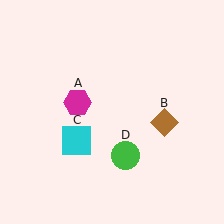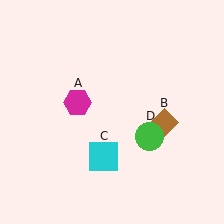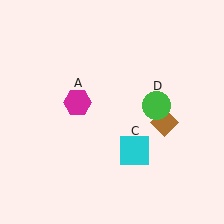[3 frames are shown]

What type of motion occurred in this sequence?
The cyan square (object C), green circle (object D) rotated counterclockwise around the center of the scene.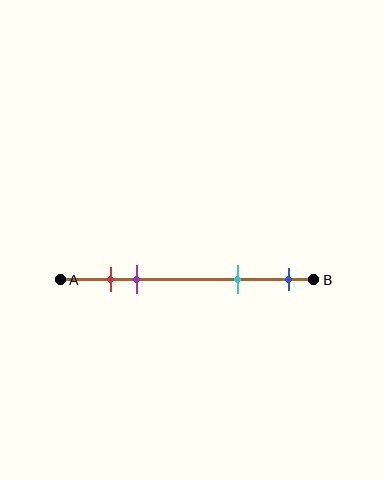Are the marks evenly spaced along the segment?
No, the marks are not evenly spaced.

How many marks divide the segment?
There are 4 marks dividing the segment.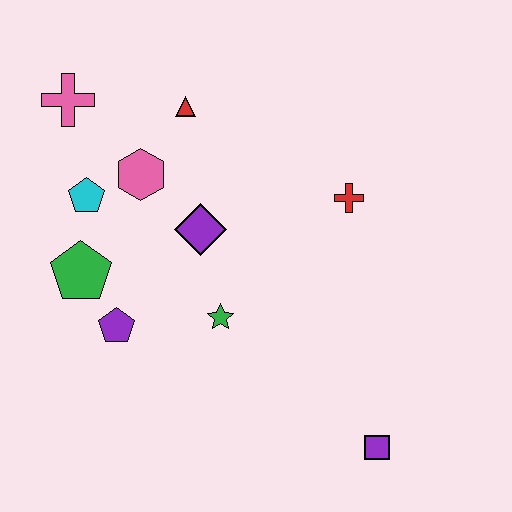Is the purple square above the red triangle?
No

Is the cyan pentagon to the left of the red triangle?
Yes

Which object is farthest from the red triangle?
The purple square is farthest from the red triangle.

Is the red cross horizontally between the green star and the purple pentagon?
No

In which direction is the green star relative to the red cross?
The green star is to the left of the red cross.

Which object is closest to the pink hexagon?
The cyan pentagon is closest to the pink hexagon.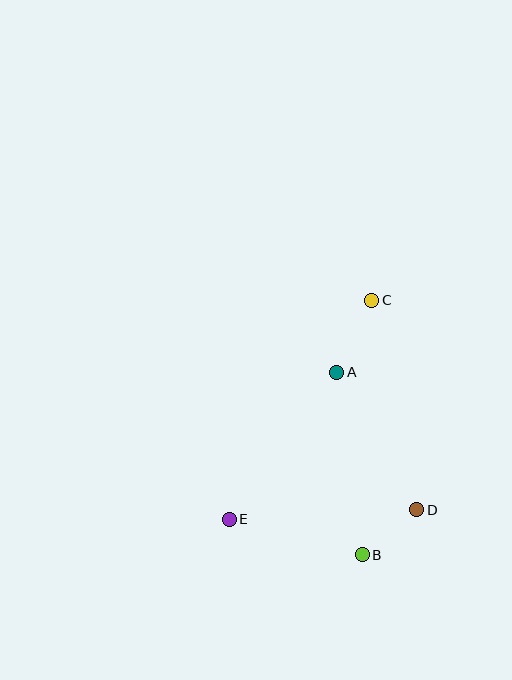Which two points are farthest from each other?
Points C and E are farthest from each other.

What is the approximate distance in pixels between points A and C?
The distance between A and C is approximately 80 pixels.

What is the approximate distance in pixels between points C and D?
The distance between C and D is approximately 214 pixels.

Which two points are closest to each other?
Points B and D are closest to each other.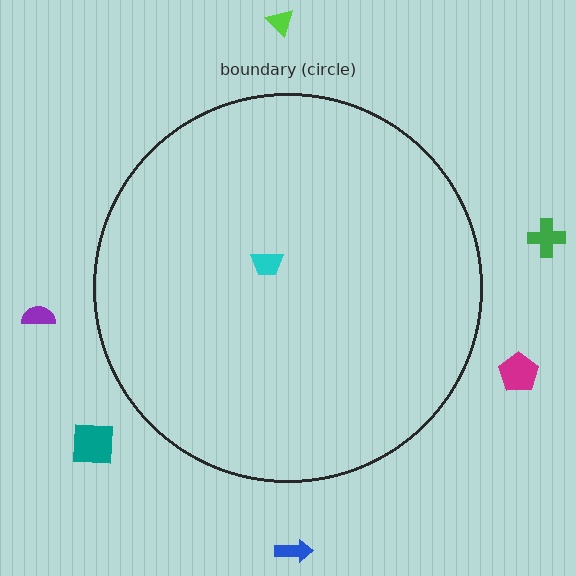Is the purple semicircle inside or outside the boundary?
Outside.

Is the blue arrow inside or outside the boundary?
Outside.